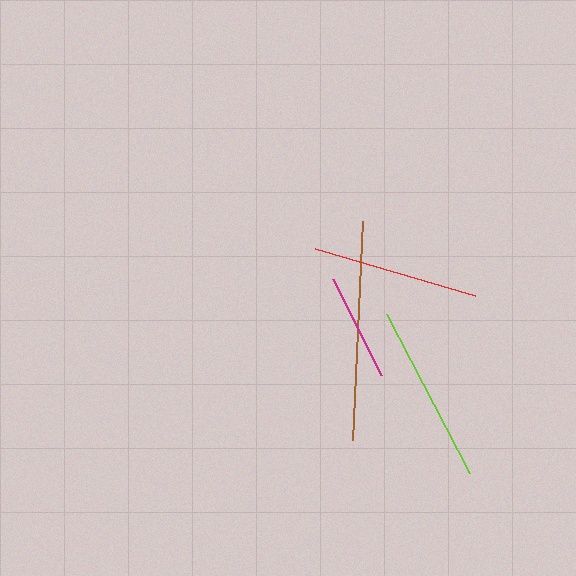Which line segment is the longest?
The brown line is the longest at approximately 220 pixels.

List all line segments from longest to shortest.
From longest to shortest: brown, lime, red, magenta.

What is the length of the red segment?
The red segment is approximately 167 pixels long.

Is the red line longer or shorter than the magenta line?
The red line is longer than the magenta line.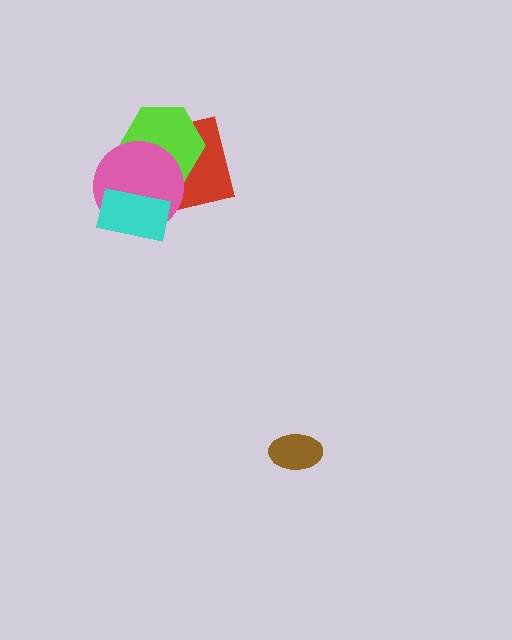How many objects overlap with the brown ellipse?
0 objects overlap with the brown ellipse.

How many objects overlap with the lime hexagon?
2 objects overlap with the lime hexagon.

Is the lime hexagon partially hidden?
Yes, it is partially covered by another shape.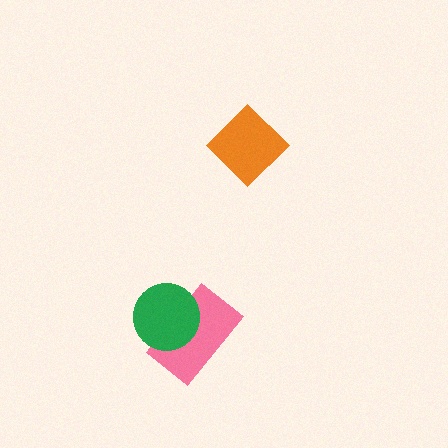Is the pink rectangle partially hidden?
Yes, it is partially covered by another shape.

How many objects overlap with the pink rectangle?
1 object overlaps with the pink rectangle.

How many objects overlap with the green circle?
1 object overlaps with the green circle.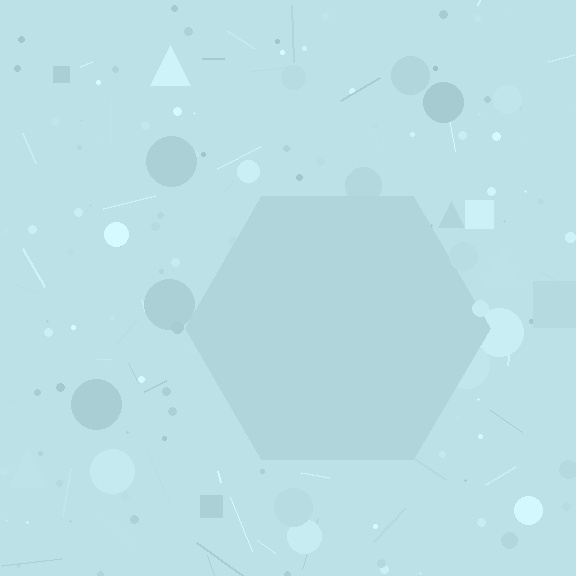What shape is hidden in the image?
A hexagon is hidden in the image.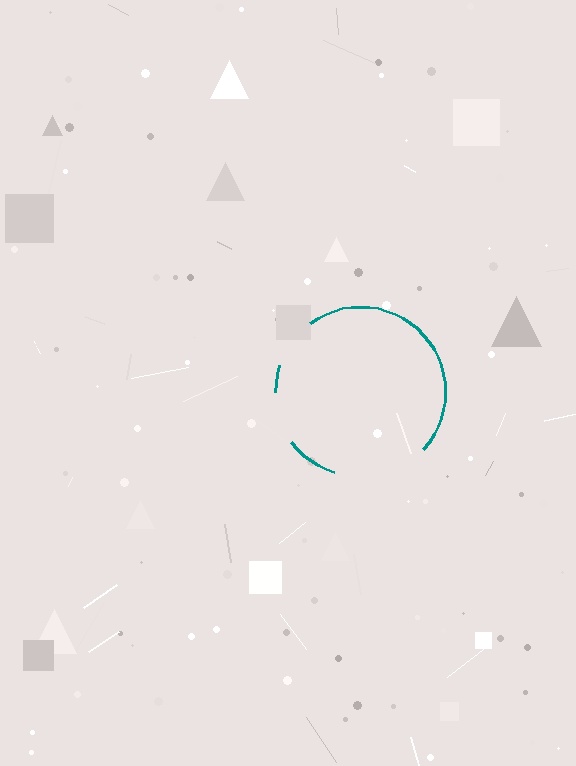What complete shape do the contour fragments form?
The contour fragments form a circle.